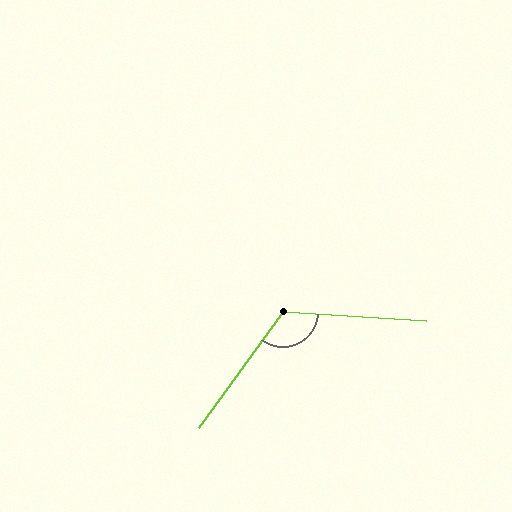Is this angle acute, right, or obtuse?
It is obtuse.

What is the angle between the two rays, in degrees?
Approximately 122 degrees.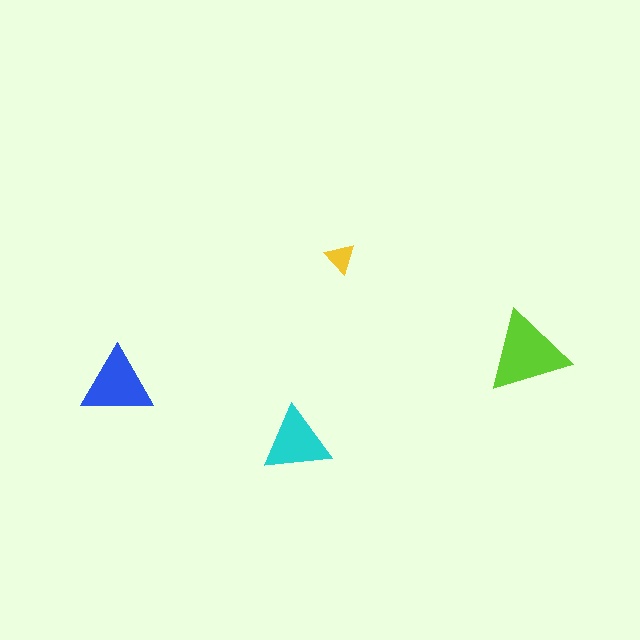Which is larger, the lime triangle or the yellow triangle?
The lime one.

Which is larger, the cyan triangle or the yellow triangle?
The cyan one.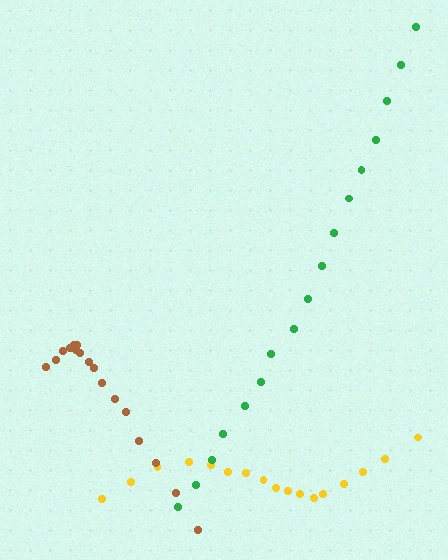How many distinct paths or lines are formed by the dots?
There are 3 distinct paths.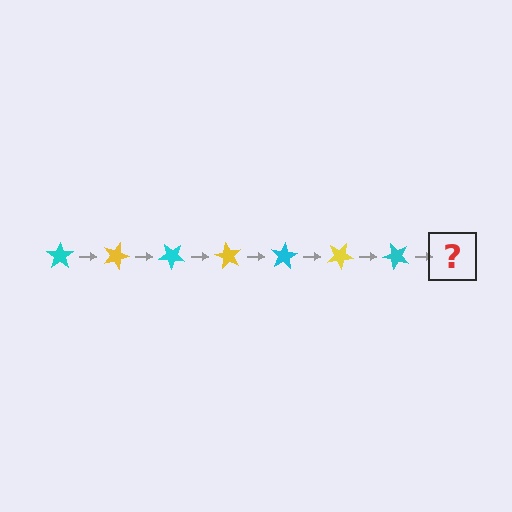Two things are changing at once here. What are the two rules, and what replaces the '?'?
The two rules are that it rotates 20 degrees each step and the color cycles through cyan and yellow. The '?' should be a yellow star, rotated 140 degrees from the start.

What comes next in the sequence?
The next element should be a yellow star, rotated 140 degrees from the start.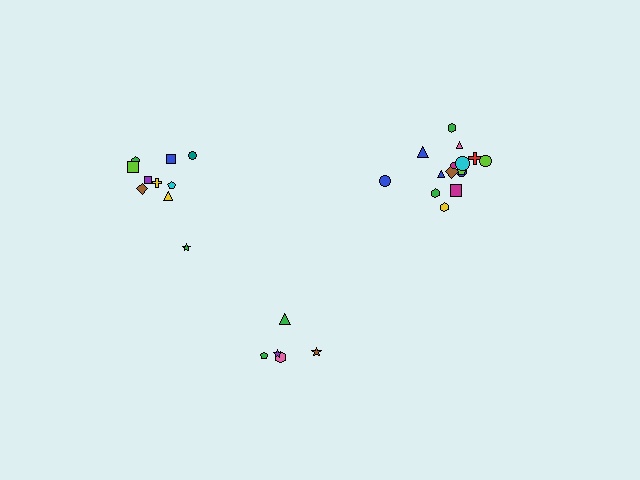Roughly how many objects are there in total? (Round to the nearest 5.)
Roughly 30 objects in total.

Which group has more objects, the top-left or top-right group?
The top-right group.